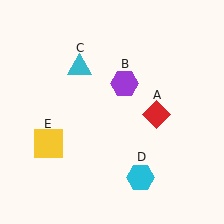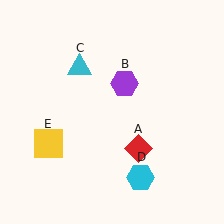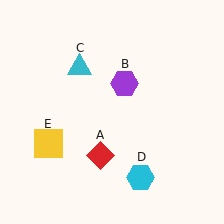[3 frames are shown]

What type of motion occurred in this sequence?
The red diamond (object A) rotated clockwise around the center of the scene.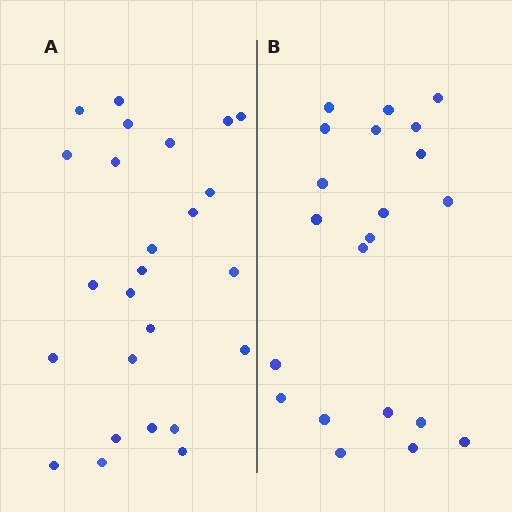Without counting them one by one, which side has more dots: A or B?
Region A (the left region) has more dots.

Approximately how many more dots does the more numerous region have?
Region A has about 4 more dots than region B.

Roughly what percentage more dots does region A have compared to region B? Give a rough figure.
About 20% more.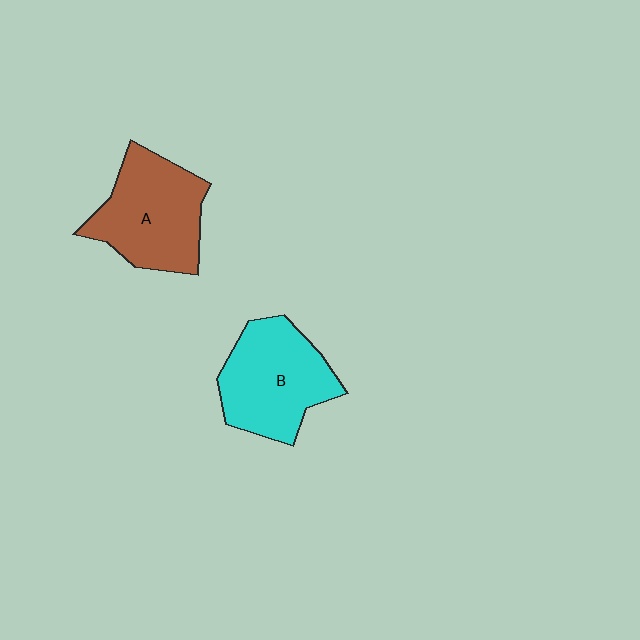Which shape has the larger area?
Shape A (brown).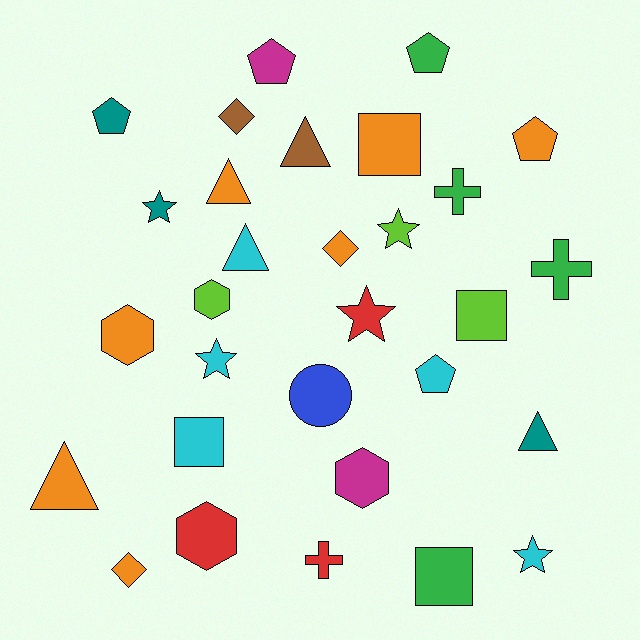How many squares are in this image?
There are 4 squares.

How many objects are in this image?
There are 30 objects.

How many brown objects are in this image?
There are 2 brown objects.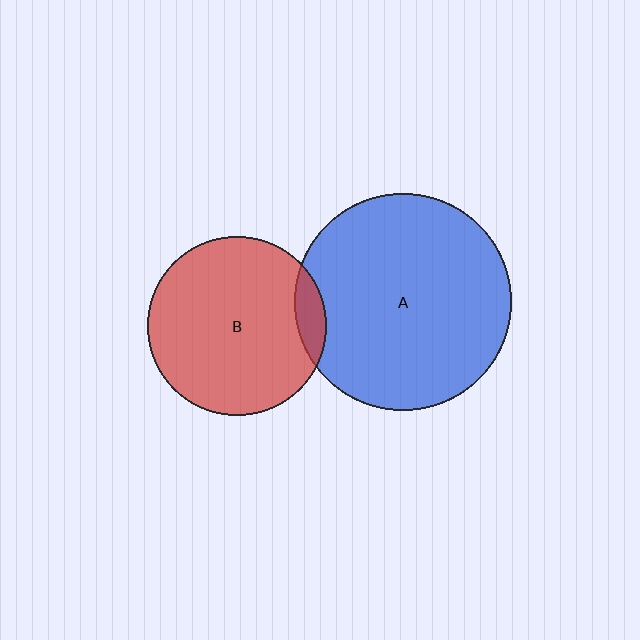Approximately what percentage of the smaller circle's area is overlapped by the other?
Approximately 10%.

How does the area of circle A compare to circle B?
Approximately 1.5 times.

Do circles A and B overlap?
Yes.